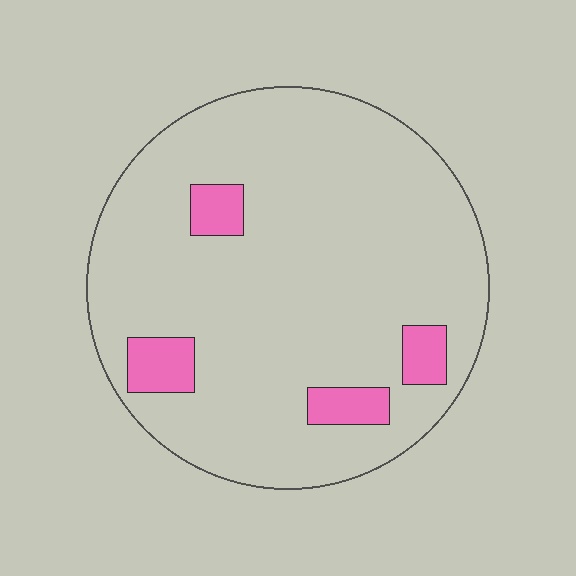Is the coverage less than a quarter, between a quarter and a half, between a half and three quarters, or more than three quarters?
Less than a quarter.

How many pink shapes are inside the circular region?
4.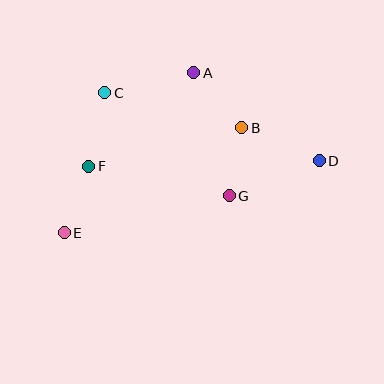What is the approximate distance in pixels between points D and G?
The distance between D and G is approximately 97 pixels.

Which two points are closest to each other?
Points B and G are closest to each other.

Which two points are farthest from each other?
Points D and E are farthest from each other.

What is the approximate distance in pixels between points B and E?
The distance between B and E is approximately 206 pixels.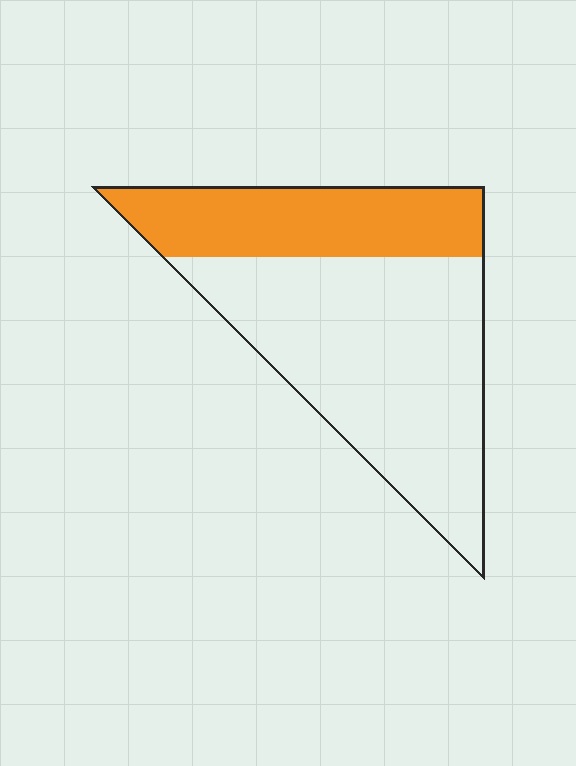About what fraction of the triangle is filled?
About one third (1/3).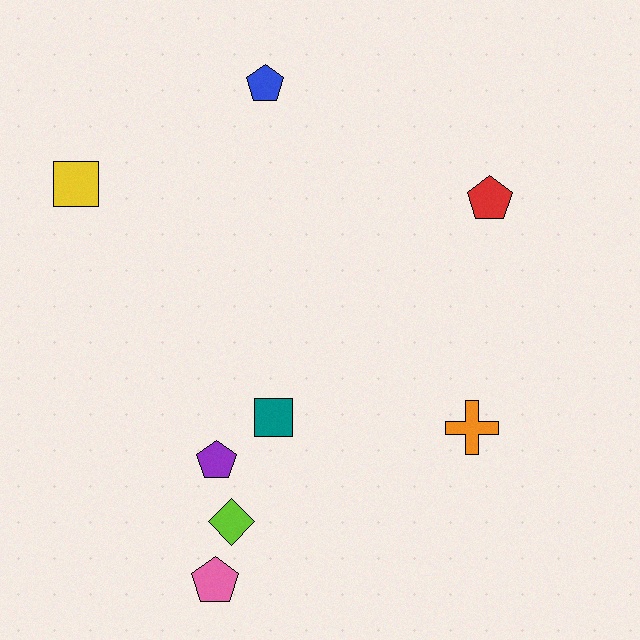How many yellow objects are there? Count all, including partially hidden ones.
There is 1 yellow object.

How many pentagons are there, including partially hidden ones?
There are 4 pentagons.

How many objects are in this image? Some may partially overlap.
There are 8 objects.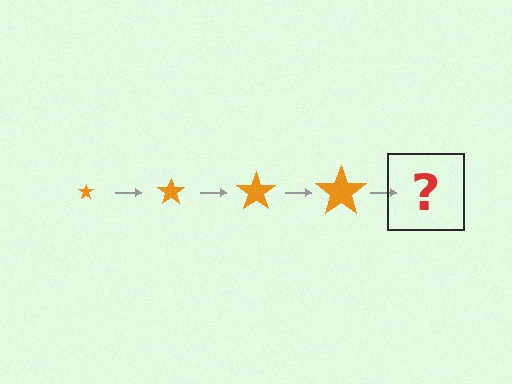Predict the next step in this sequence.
The next step is an orange star, larger than the previous one.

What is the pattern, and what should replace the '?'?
The pattern is that the star gets progressively larger each step. The '?' should be an orange star, larger than the previous one.